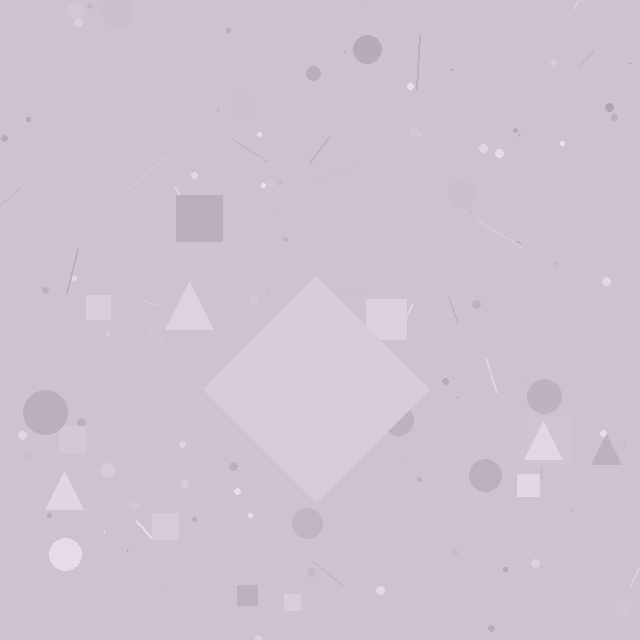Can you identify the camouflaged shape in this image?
The camouflaged shape is a diamond.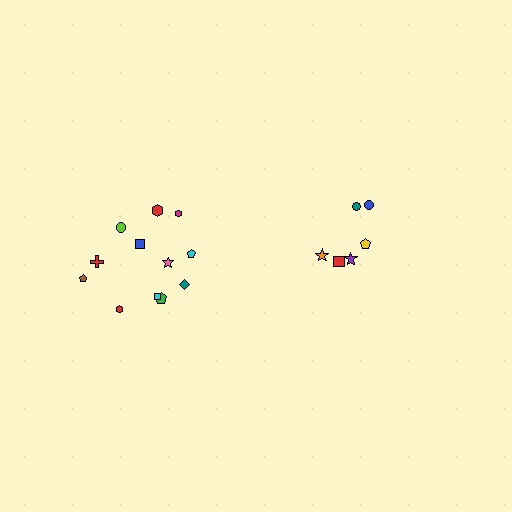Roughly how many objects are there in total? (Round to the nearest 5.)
Roughly 20 objects in total.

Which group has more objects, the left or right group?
The left group.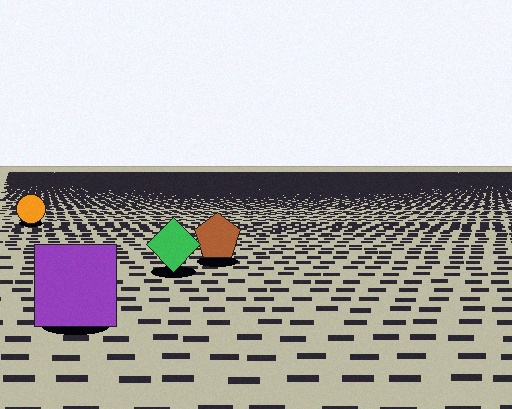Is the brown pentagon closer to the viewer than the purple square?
No. The purple square is closer — you can tell from the texture gradient: the ground texture is coarser near it.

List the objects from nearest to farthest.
From nearest to farthest: the purple square, the green diamond, the brown pentagon, the orange circle.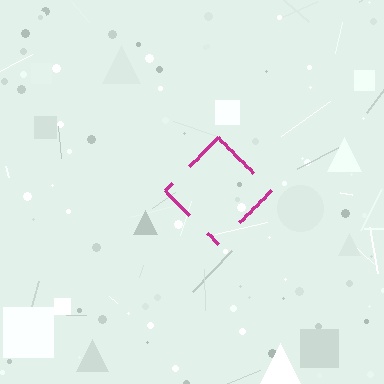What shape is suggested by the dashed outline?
The dashed outline suggests a diamond.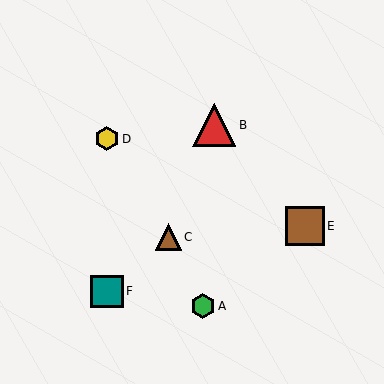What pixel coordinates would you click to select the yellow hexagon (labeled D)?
Click at (107, 139) to select the yellow hexagon D.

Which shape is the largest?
The red triangle (labeled B) is the largest.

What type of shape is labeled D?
Shape D is a yellow hexagon.